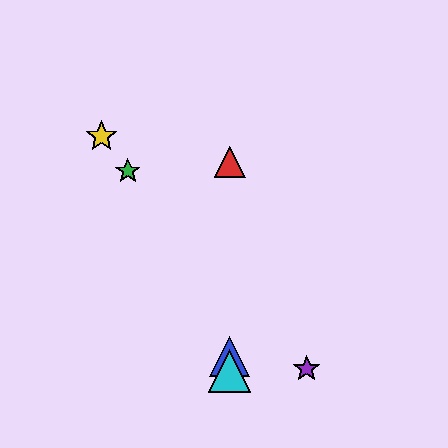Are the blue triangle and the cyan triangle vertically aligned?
Yes, both are at x≈230.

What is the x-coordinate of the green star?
The green star is at x≈128.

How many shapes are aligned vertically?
4 shapes (the red triangle, the blue triangle, the orange triangle, the cyan triangle) are aligned vertically.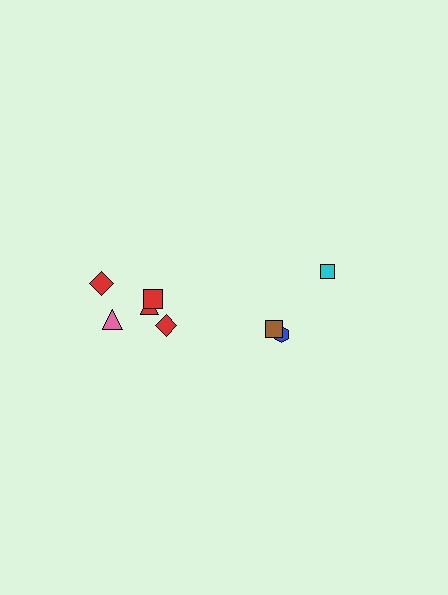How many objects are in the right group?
There are 3 objects.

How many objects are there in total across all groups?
There are 8 objects.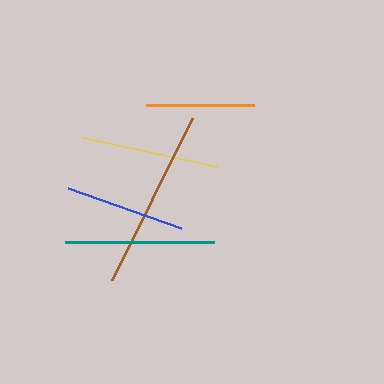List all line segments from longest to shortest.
From longest to shortest: brown, teal, yellow, blue, orange.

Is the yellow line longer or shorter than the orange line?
The yellow line is longer than the orange line.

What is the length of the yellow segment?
The yellow segment is approximately 137 pixels long.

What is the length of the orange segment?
The orange segment is approximately 108 pixels long.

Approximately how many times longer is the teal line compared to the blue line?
The teal line is approximately 1.2 times the length of the blue line.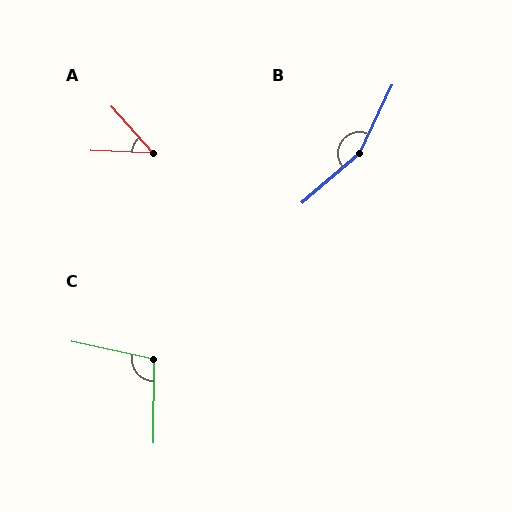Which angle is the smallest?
A, at approximately 46 degrees.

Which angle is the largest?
B, at approximately 156 degrees.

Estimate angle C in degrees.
Approximately 102 degrees.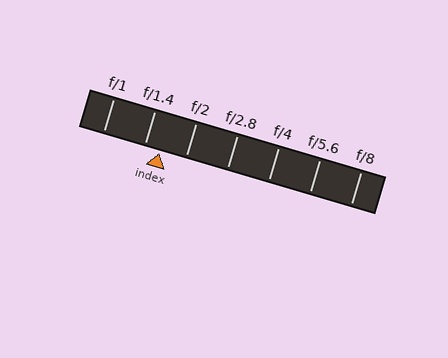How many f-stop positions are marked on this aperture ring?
There are 7 f-stop positions marked.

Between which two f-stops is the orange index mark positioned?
The index mark is between f/1.4 and f/2.